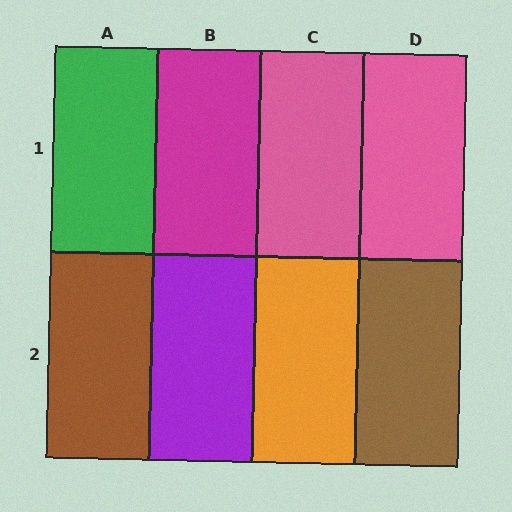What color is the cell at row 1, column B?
Magenta.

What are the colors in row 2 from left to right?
Brown, purple, orange, brown.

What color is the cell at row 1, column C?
Pink.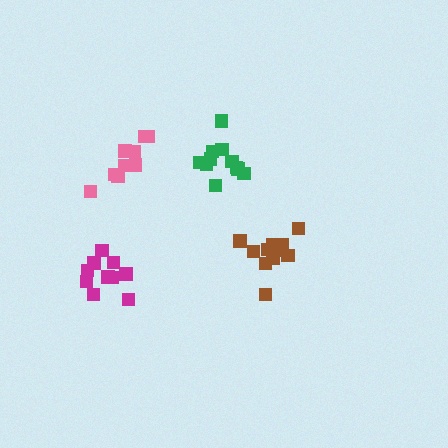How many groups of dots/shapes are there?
There are 4 groups.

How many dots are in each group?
Group 1: 11 dots, Group 2: 9 dots, Group 3: 11 dots, Group 4: 11 dots (42 total).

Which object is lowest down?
The magenta cluster is bottommost.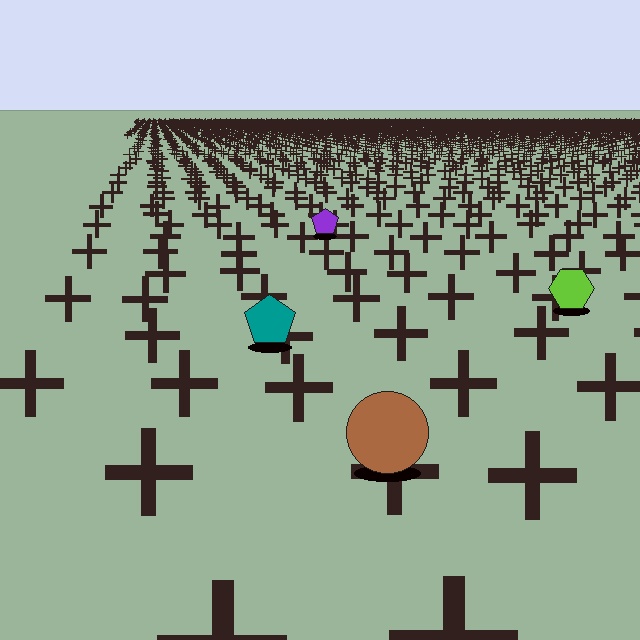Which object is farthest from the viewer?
The purple pentagon is farthest from the viewer. It appears smaller and the ground texture around it is denser.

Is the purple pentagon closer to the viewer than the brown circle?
No. The brown circle is closer — you can tell from the texture gradient: the ground texture is coarser near it.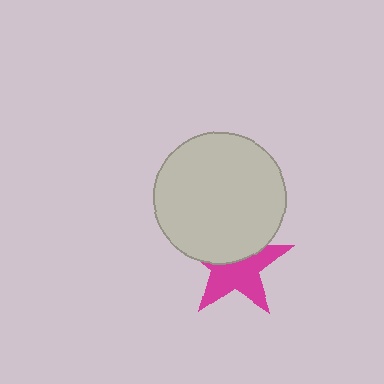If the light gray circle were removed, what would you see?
You would see the complete magenta star.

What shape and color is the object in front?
The object in front is a light gray circle.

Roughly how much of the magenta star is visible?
About half of it is visible (roughly 58%).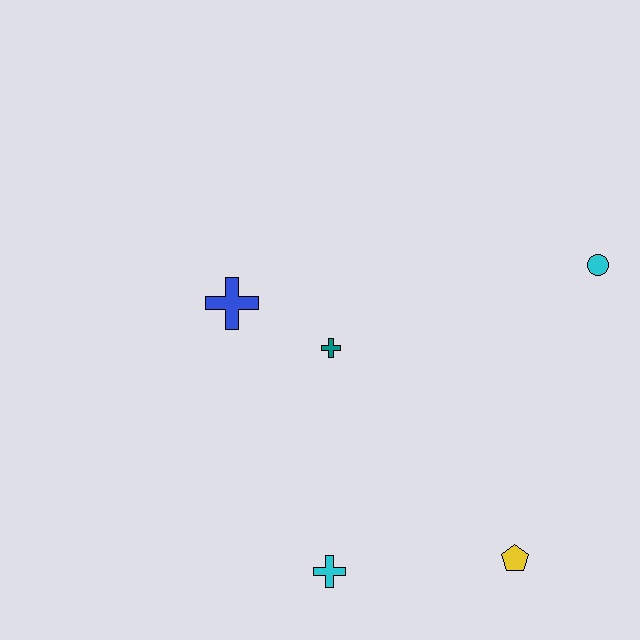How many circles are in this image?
There is 1 circle.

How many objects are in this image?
There are 5 objects.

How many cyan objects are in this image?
There are 2 cyan objects.